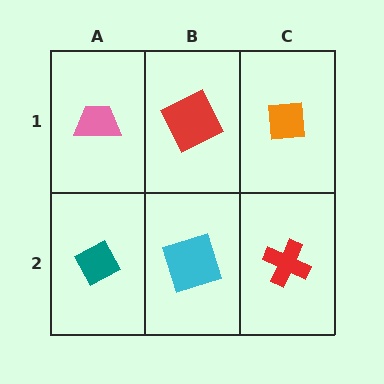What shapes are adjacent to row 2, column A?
A pink trapezoid (row 1, column A), a cyan square (row 2, column B).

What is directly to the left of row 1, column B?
A pink trapezoid.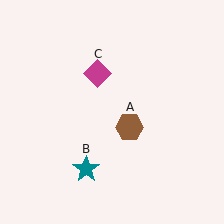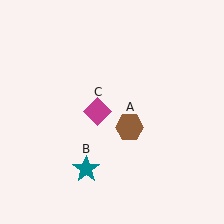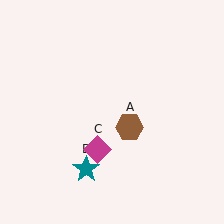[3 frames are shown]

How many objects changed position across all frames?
1 object changed position: magenta diamond (object C).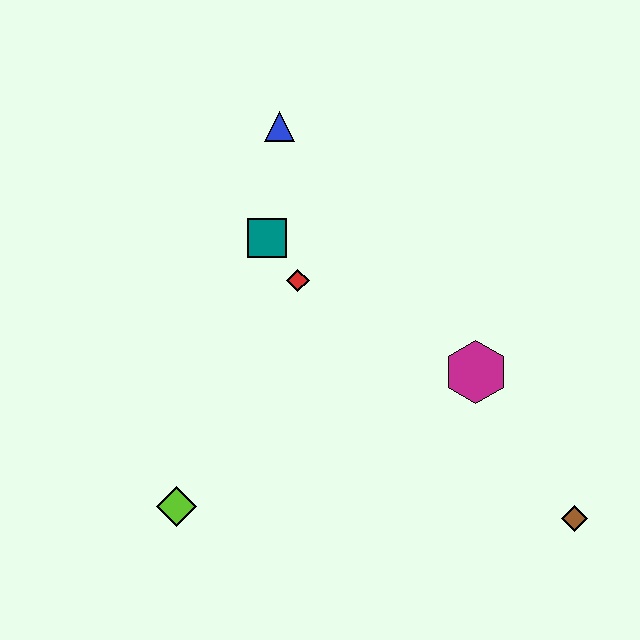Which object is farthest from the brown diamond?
The blue triangle is farthest from the brown diamond.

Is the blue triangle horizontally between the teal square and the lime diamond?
No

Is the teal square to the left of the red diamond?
Yes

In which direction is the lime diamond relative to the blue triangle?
The lime diamond is below the blue triangle.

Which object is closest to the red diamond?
The teal square is closest to the red diamond.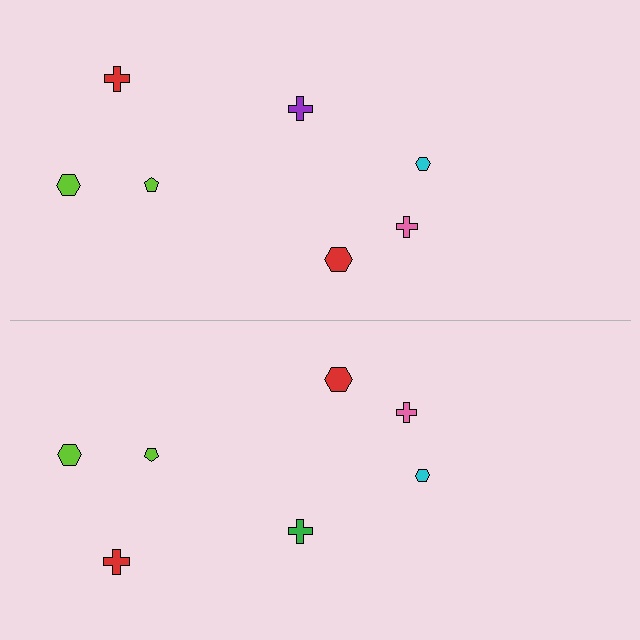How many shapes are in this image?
There are 14 shapes in this image.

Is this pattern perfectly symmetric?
No, the pattern is not perfectly symmetric. The green cross on the bottom side breaks the symmetry — its mirror counterpart is purple.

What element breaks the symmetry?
The green cross on the bottom side breaks the symmetry — its mirror counterpart is purple.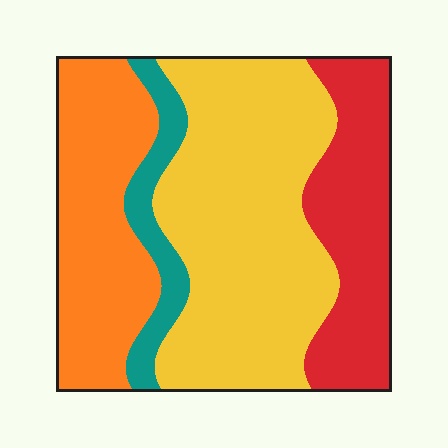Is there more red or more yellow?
Yellow.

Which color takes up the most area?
Yellow, at roughly 45%.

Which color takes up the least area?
Teal, at roughly 10%.